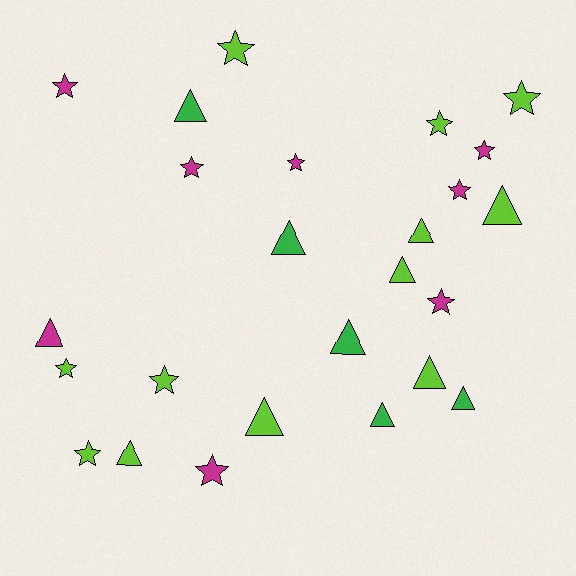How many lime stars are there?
There are 6 lime stars.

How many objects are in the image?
There are 25 objects.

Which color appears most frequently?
Lime, with 12 objects.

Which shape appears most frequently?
Star, with 13 objects.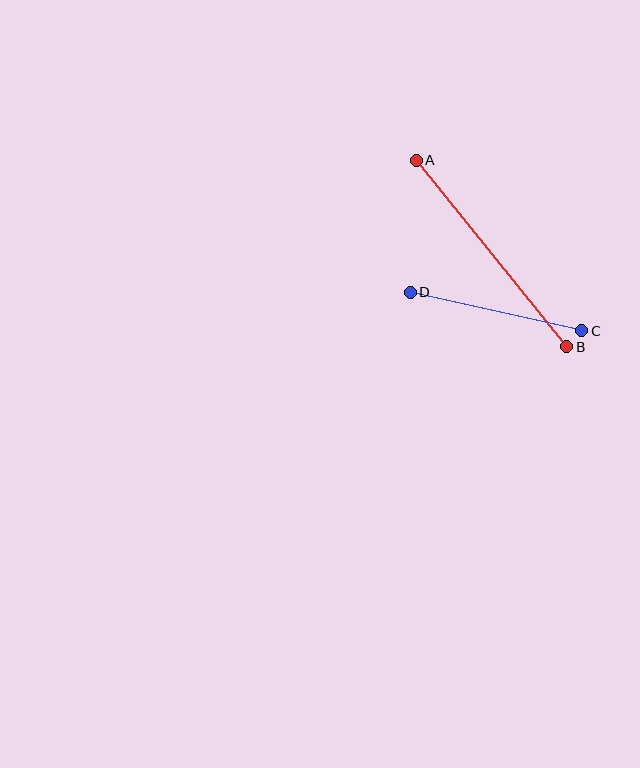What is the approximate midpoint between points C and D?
The midpoint is at approximately (496, 311) pixels.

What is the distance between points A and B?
The distance is approximately 240 pixels.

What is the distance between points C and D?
The distance is approximately 176 pixels.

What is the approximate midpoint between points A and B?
The midpoint is at approximately (491, 253) pixels.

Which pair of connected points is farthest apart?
Points A and B are farthest apart.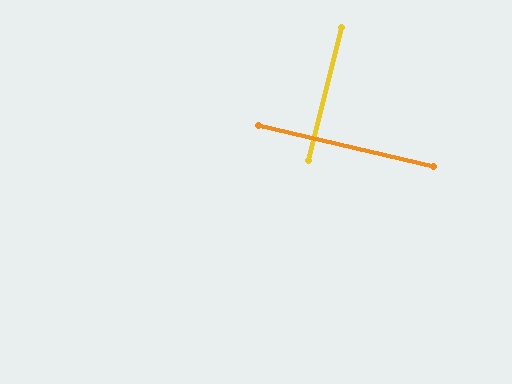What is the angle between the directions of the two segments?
Approximately 89 degrees.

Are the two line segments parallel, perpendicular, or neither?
Perpendicular — they meet at approximately 89°.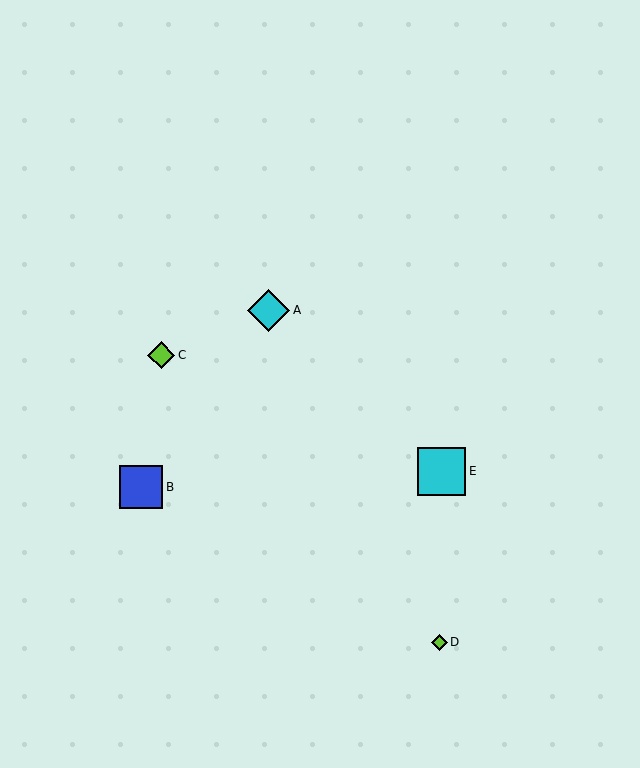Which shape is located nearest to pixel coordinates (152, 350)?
The lime diamond (labeled C) at (161, 355) is nearest to that location.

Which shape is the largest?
The cyan square (labeled E) is the largest.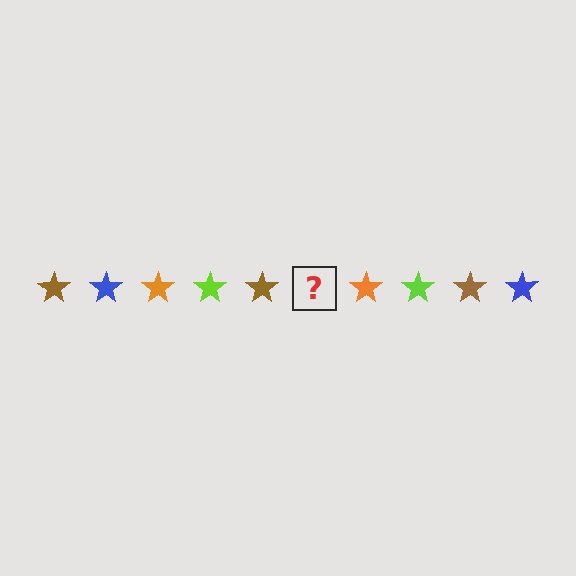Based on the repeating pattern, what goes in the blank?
The blank should be a blue star.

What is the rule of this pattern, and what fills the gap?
The rule is that the pattern cycles through brown, blue, orange, lime stars. The gap should be filled with a blue star.